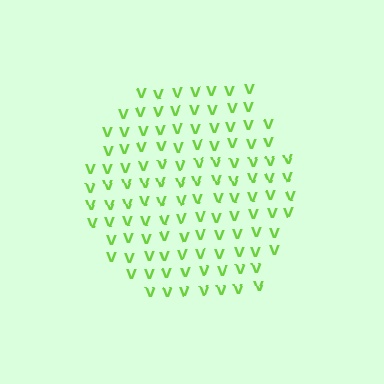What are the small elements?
The small elements are letter V's.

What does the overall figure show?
The overall figure shows a hexagon.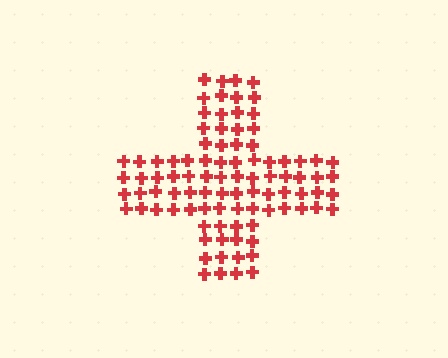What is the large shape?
The large shape is a cross.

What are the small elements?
The small elements are crosses.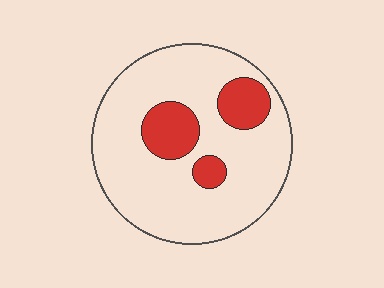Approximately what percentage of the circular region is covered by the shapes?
Approximately 20%.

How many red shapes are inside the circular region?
3.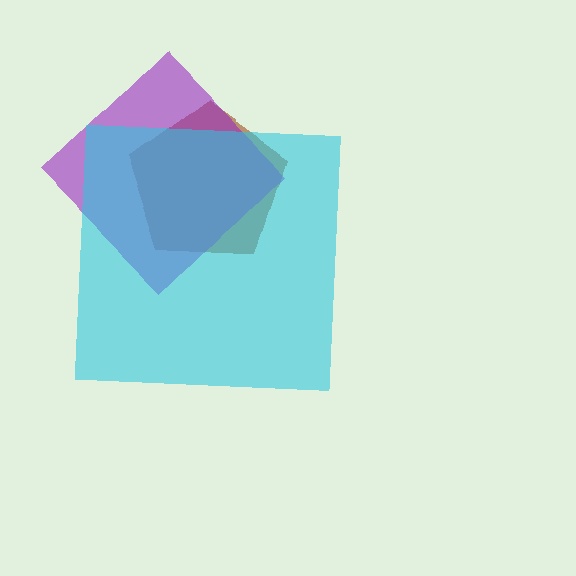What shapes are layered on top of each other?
The layered shapes are: a brown pentagon, a purple diamond, a cyan square.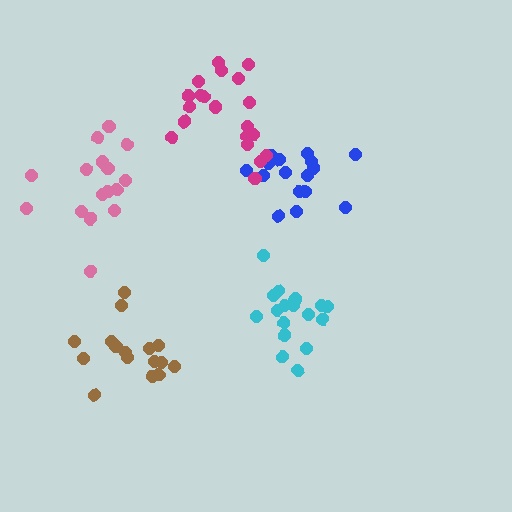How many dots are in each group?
Group 1: 16 dots, Group 2: 16 dots, Group 3: 16 dots, Group 4: 19 dots, Group 5: 20 dots (87 total).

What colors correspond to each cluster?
The clusters are colored: blue, brown, pink, cyan, magenta.